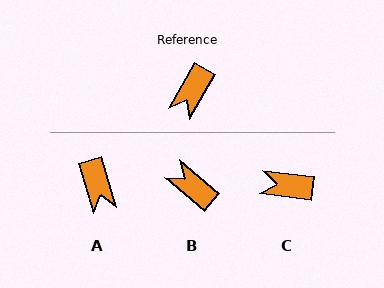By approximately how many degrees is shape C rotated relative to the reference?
Approximately 68 degrees clockwise.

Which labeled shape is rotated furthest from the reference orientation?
B, about 101 degrees away.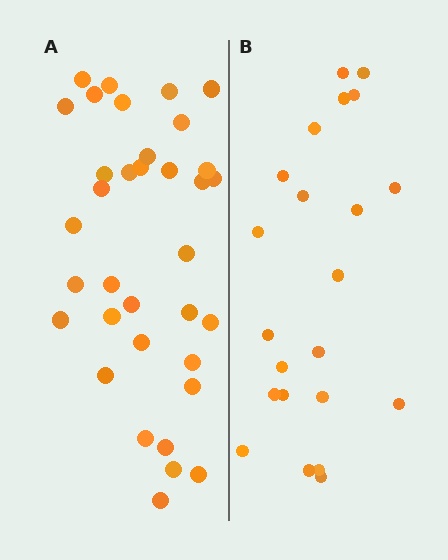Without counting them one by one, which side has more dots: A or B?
Region A (the left region) has more dots.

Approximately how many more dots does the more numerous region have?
Region A has approximately 15 more dots than region B.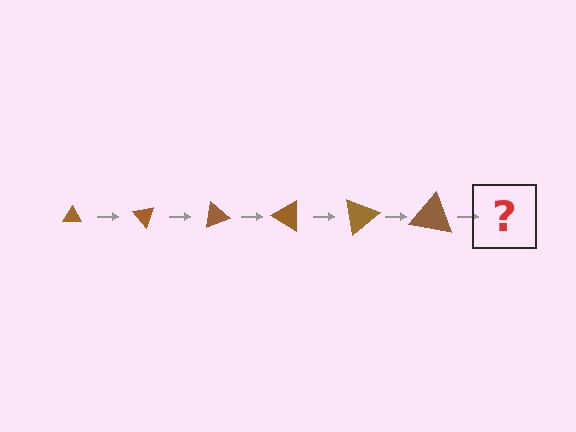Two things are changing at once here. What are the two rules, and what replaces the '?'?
The two rules are that the triangle grows larger each step and it rotates 50 degrees each step. The '?' should be a triangle, larger than the previous one and rotated 300 degrees from the start.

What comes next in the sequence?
The next element should be a triangle, larger than the previous one and rotated 300 degrees from the start.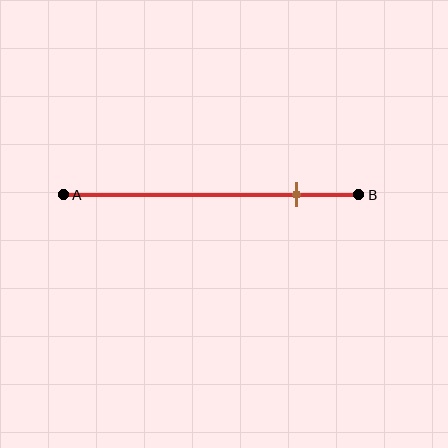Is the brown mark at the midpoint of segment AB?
No, the mark is at about 80% from A, not at the 50% midpoint.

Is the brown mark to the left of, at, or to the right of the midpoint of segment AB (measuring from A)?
The brown mark is to the right of the midpoint of segment AB.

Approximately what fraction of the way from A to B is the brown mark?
The brown mark is approximately 80% of the way from A to B.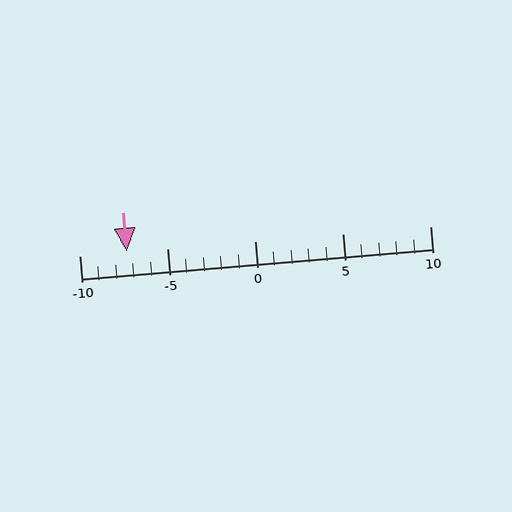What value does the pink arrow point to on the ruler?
The pink arrow points to approximately -7.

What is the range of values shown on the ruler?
The ruler shows values from -10 to 10.